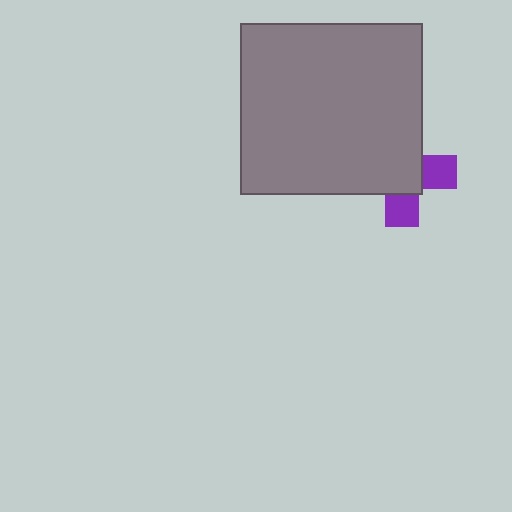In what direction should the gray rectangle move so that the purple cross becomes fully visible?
The gray rectangle should move toward the upper-left. That is the shortest direction to clear the overlap and leave the purple cross fully visible.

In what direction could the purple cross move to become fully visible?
The purple cross could move toward the lower-right. That would shift it out from behind the gray rectangle entirely.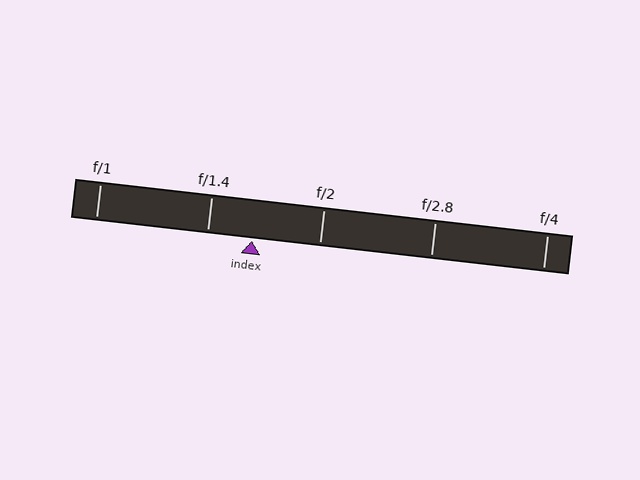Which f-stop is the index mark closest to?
The index mark is closest to f/1.4.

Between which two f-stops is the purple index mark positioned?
The index mark is between f/1.4 and f/2.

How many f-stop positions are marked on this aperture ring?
There are 5 f-stop positions marked.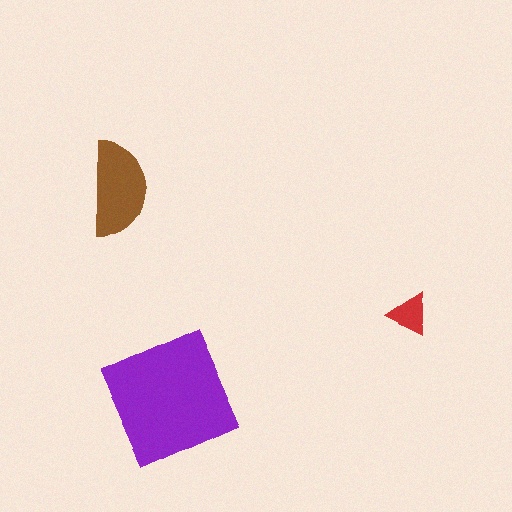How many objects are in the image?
There are 3 objects in the image.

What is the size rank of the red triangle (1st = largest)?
3rd.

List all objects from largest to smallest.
The purple square, the brown semicircle, the red triangle.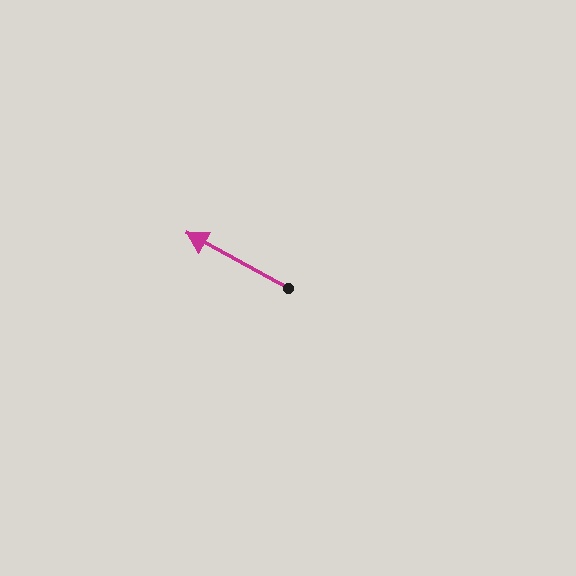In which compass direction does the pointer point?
Northwest.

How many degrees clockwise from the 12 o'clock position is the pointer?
Approximately 298 degrees.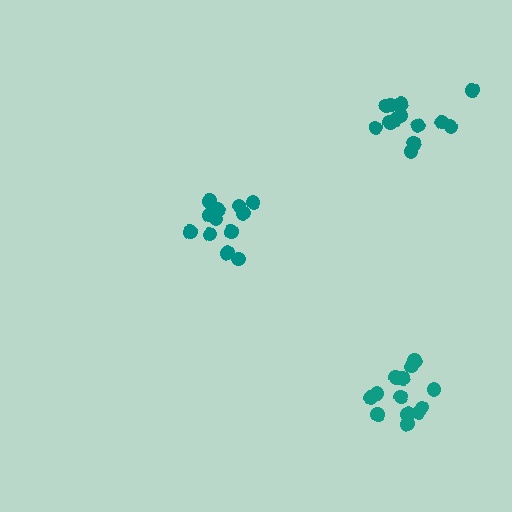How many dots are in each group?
Group 1: 12 dots, Group 2: 13 dots, Group 3: 14 dots (39 total).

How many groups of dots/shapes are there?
There are 3 groups.